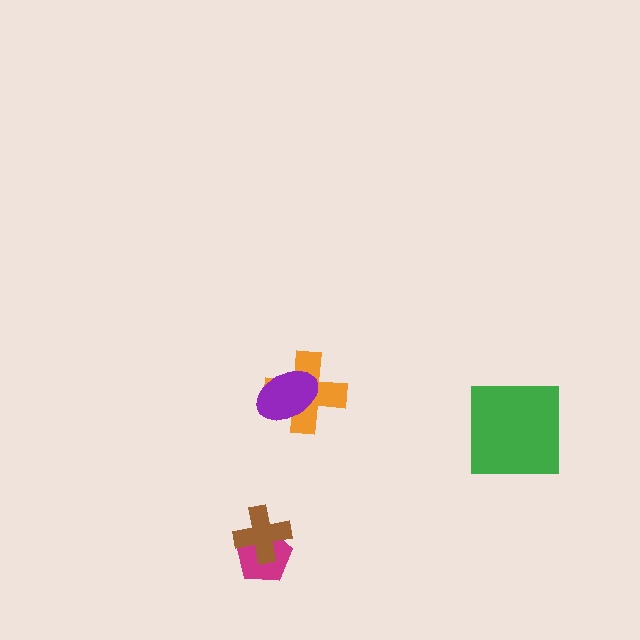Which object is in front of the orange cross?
The purple ellipse is in front of the orange cross.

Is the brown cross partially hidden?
No, no other shape covers it.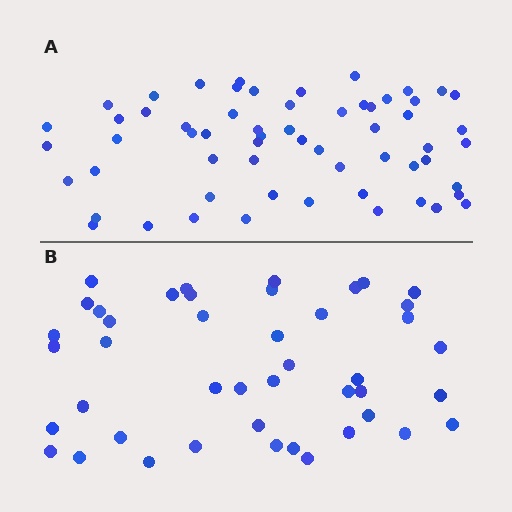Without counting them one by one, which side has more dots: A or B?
Region A (the top region) has more dots.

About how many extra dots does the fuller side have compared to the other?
Region A has approximately 15 more dots than region B.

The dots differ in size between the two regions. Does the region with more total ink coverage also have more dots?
No. Region B has more total ink coverage because its dots are larger, but region A actually contains more individual dots. Total area can be misleading — the number of items is what matters here.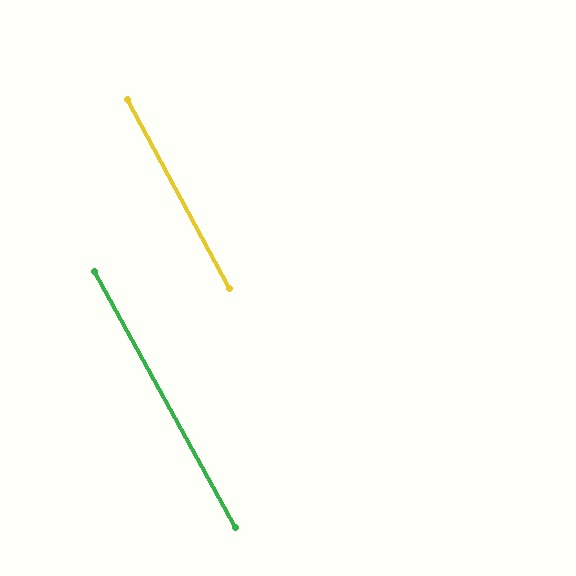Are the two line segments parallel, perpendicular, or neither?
Parallel — their directions differ by only 0.6°.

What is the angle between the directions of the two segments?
Approximately 1 degree.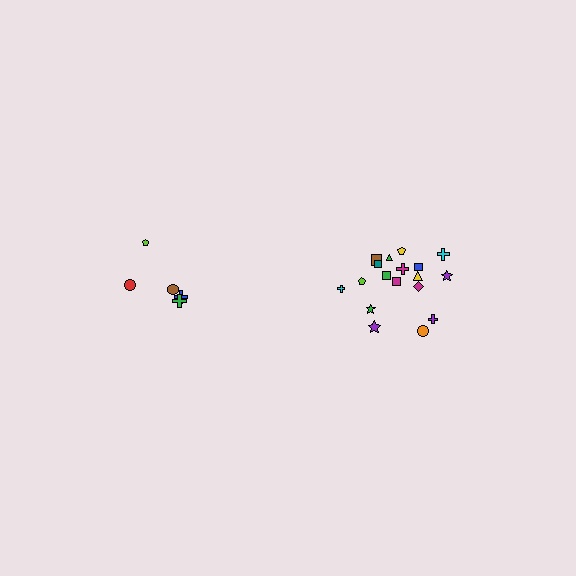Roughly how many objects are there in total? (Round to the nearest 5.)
Roughly 25 objects in total.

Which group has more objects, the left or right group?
The right group.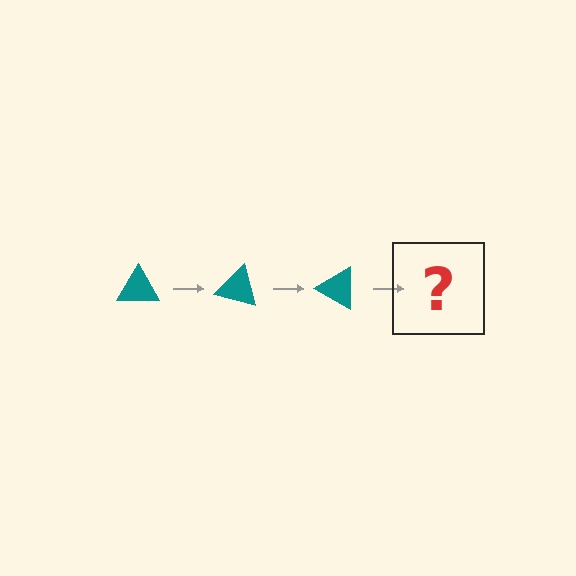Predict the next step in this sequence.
The next step is a teal triangle rotated 45 degrees.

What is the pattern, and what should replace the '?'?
The pattern is that the triangle rotates 15 degrees each step. The '?' should be a teal triangle rotated 45 degrees.